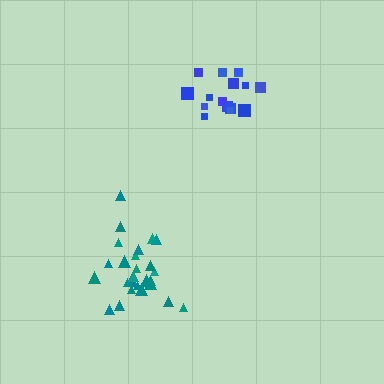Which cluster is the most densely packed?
Teal.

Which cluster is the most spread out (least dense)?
Blue.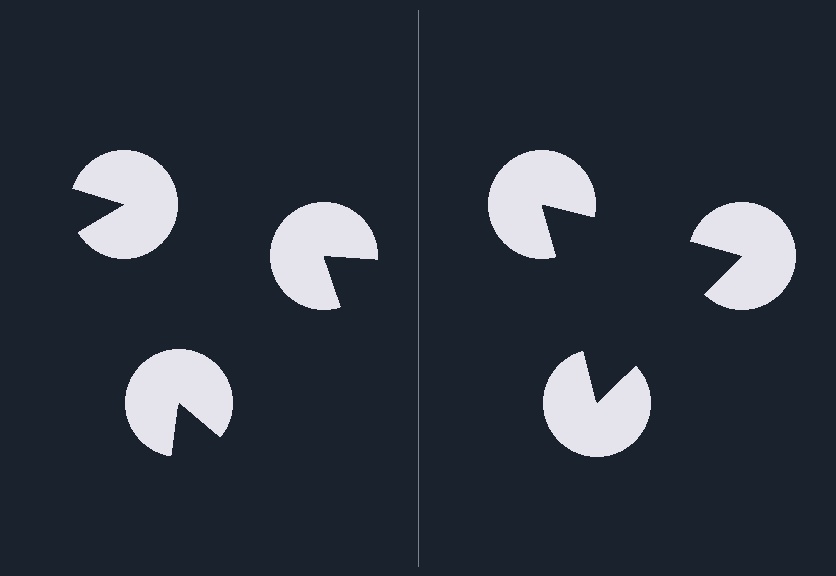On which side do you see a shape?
An illusory triangle appears on the right side. On the left side the wedge cuts are rotated, so no coherent shape forms.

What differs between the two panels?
The pac-man discs are positioned identically on both sides; only the wedge orientations differ. On the right they align to a triangle; on the left they are misaligned.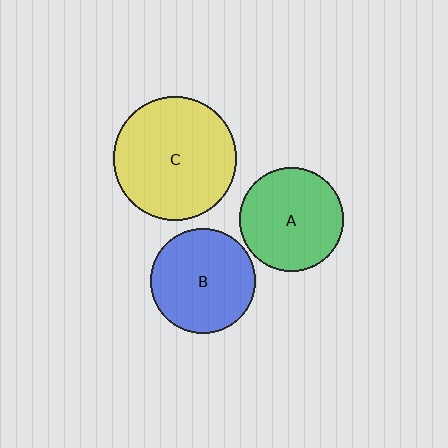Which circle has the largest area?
Circle C (yellow).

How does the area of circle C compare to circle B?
Approximately 1.4 times.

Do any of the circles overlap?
No, none of the circles overlap.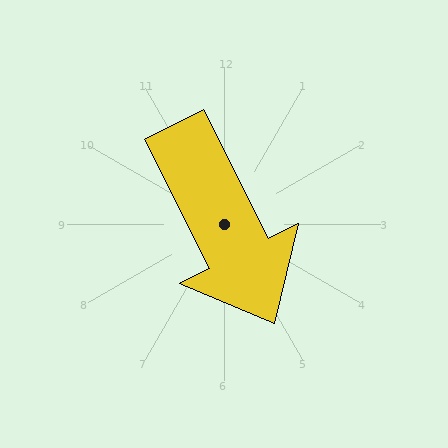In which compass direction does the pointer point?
Southeast.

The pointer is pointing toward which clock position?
Roughly 5 o'clock.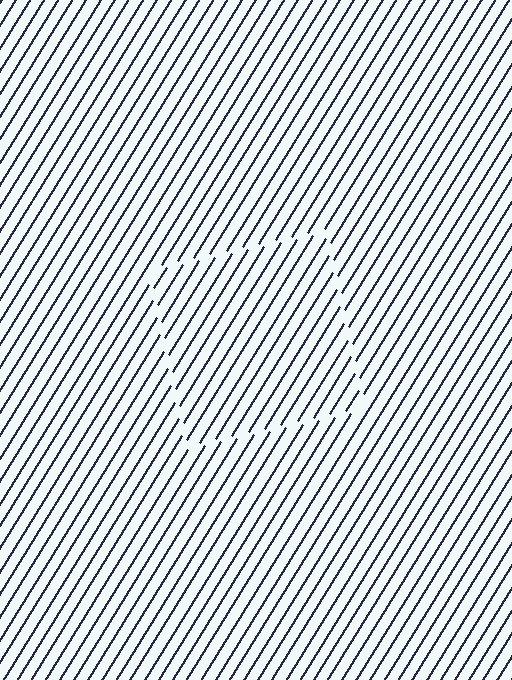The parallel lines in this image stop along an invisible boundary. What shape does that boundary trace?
An illusory square. The interior of the shape contains the same grating, shifted by half a period — the contour is defined by the phase discontinuity where line-ends from the inner and outer gratings abut.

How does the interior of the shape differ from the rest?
The interior of the shape contains the same grating, shifted by half a period — the contour is defined by the phase discontinuity where line-ends from the inner and outer gratings abut.